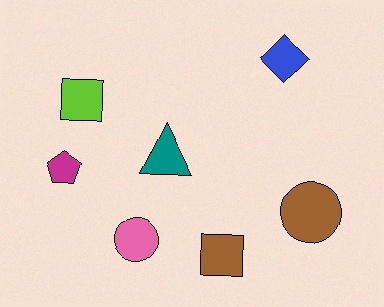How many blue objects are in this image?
There is 1 blue object.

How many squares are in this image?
There are 2 squares.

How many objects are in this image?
There are 7 objects.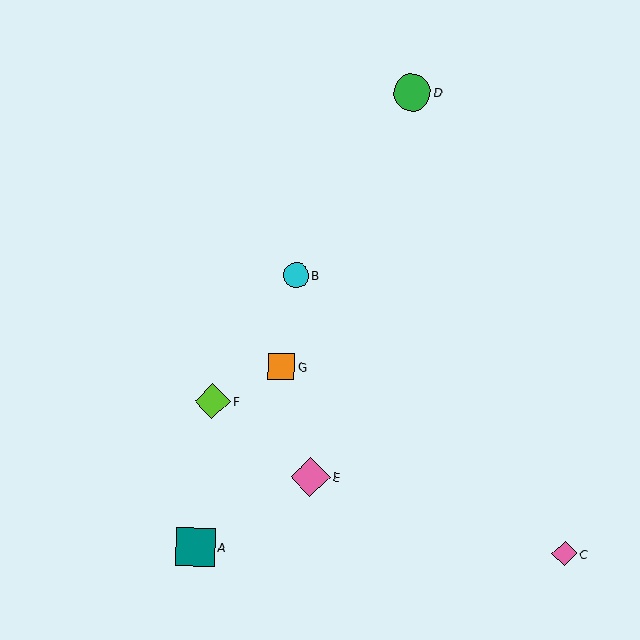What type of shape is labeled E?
Shape E is a pink diamond.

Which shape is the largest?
The teal square (labeled A) is the largest.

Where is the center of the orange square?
The center of the orange square is at (281, 367).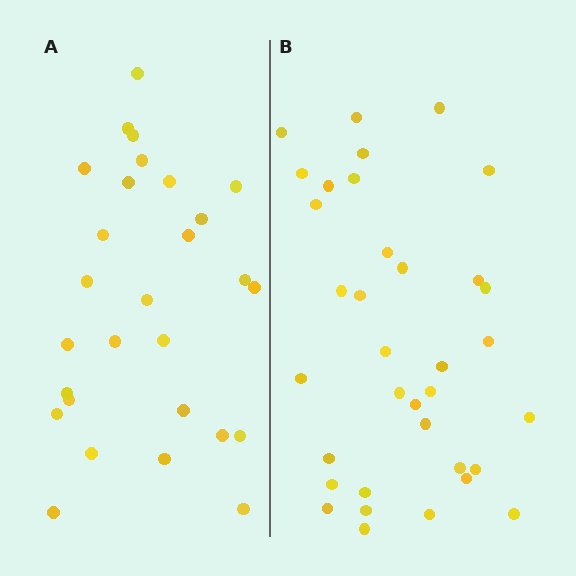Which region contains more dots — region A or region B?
Region B (the right region) has more dots.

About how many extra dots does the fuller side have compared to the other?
Region B has roughly 8 or so more dots than region A.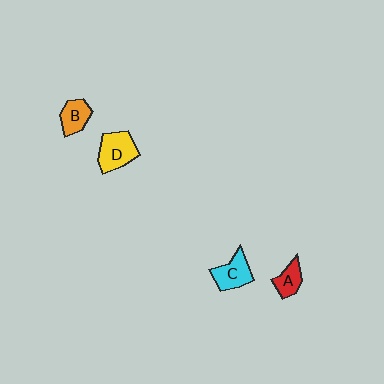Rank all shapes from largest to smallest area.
From largest to smallest: D (yellow), C (cyan), B (orange), A (red).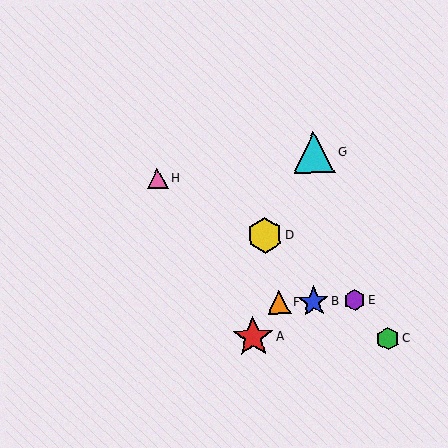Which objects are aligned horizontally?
Objects B, E, F are aligned horizontally.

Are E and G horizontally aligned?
No, E is at y≈301 and G is at y≈152.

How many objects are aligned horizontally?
3 objects (B, E, F) are aligned horizontally.